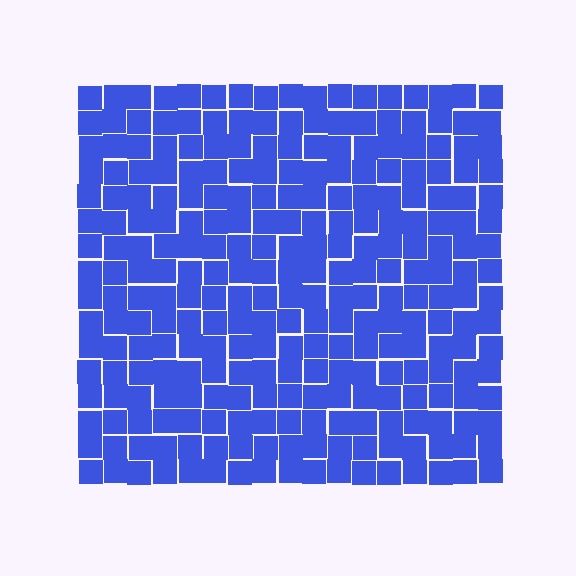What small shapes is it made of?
It is made of small squares.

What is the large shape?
The large shape is a square.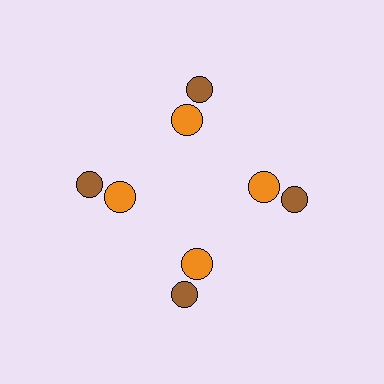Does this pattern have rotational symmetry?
Yes, this pattern has 4-fold rotational symmetry. It looks the same after rotating 90 degrees around the center.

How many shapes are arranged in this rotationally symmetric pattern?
There are 8 shapes, arranged in 4 groups of 2.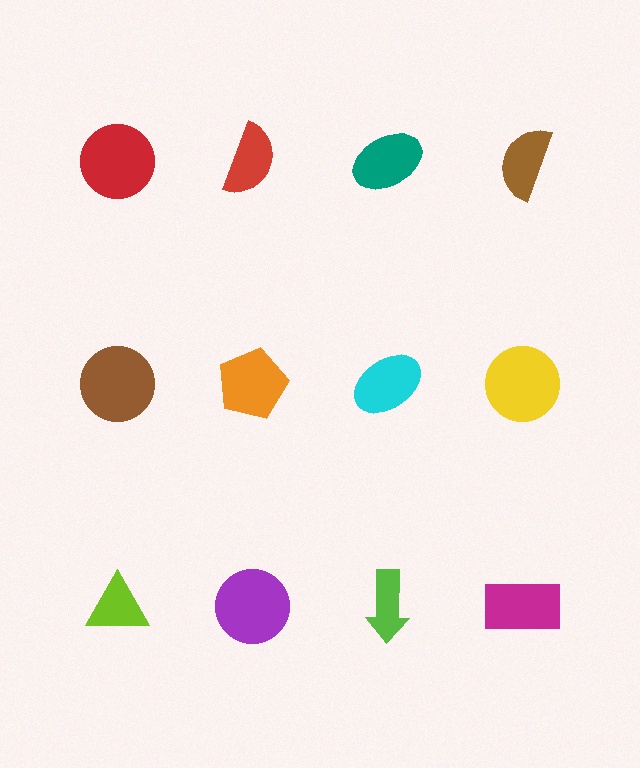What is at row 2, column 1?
A brown circle.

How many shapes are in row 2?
4 shapes.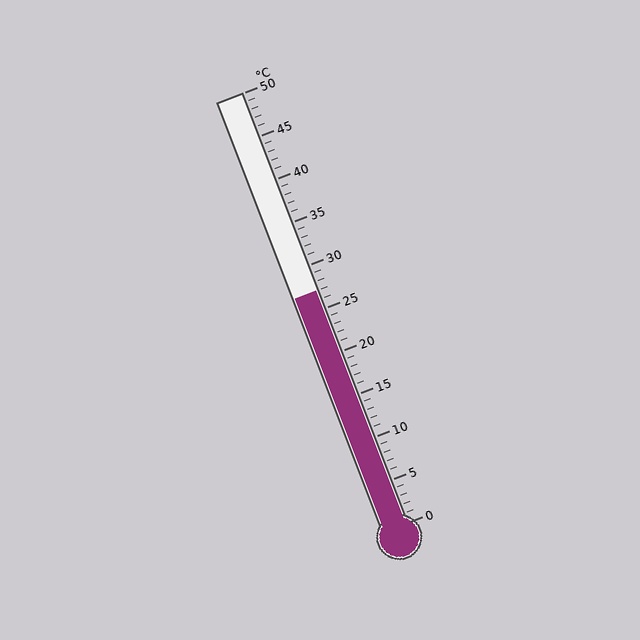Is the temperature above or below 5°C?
The temperature is above 5°C.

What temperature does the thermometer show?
The thermometer shows approximately 27°C.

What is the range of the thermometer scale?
The thermometer scale ranges from 0°C to 50°C.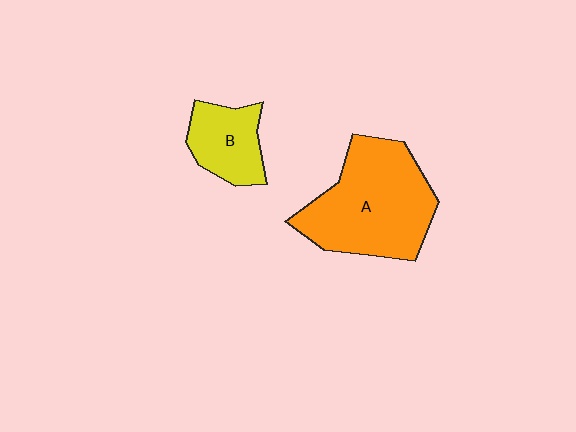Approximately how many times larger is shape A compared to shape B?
Approximately 2.3 times.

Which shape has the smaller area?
Shape B (yellow).